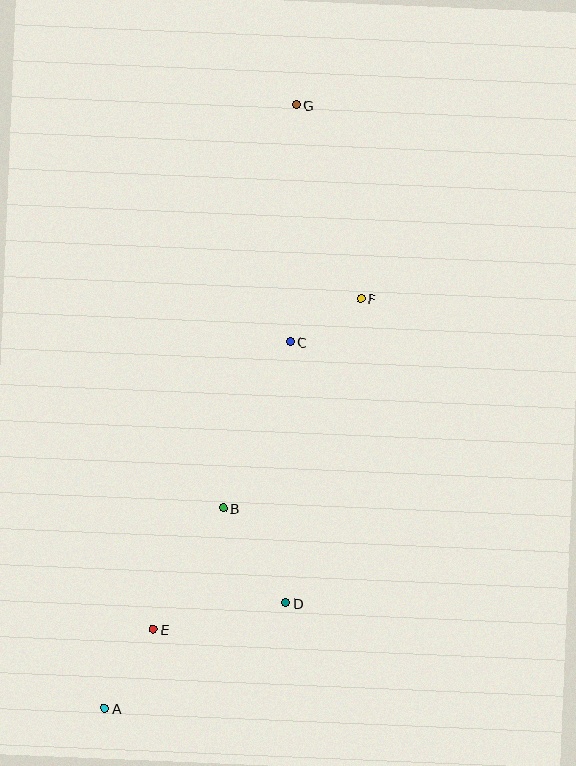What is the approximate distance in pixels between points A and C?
The distance between A and C is approximately 411 pixels.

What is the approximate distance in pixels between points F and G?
The distance between F and G is approximately 204 pixels.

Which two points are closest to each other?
Points C and F are closest to each other.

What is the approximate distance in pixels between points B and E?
The distance between B and E is approximately 139 pixels.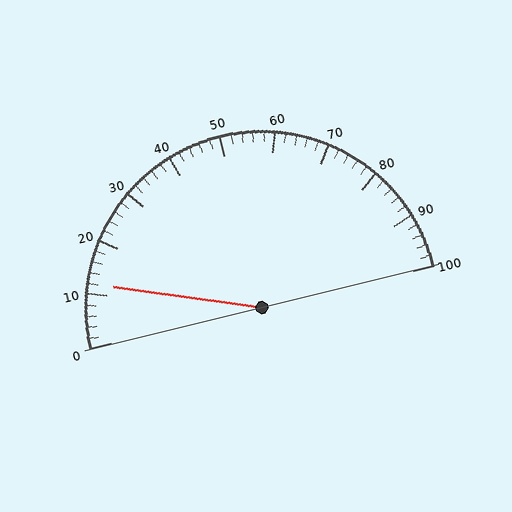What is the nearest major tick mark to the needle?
The nearest major tick mark is 10.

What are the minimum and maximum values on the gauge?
The gauge ranges from 0 to 100.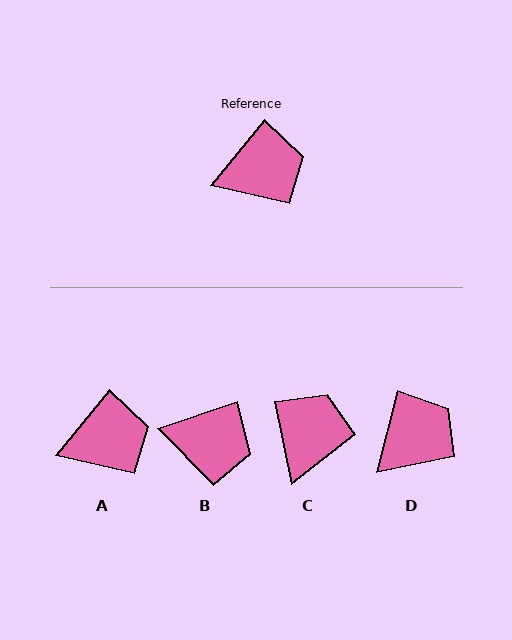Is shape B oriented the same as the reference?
No, it is off by about 33 degrees.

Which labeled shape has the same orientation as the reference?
A.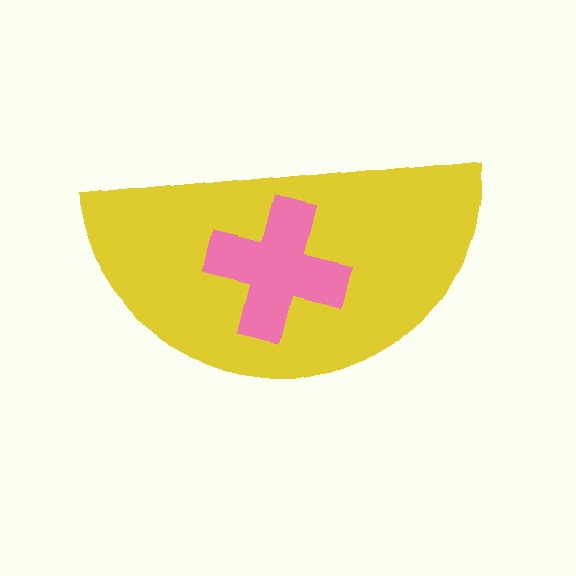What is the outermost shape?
The yellow semicircle.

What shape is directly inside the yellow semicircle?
The pink cross.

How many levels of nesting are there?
2.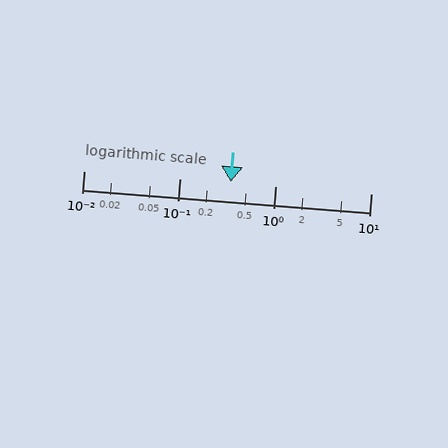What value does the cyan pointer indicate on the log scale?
The pointer indicates approximately 0.34.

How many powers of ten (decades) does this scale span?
The scale spans 3 decades, from 0.01 to 10.